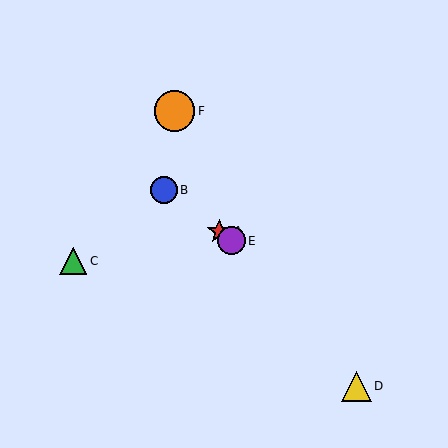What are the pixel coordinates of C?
Object C is at (74, 261).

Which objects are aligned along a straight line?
Objects A, B, E are aligned along a straight line.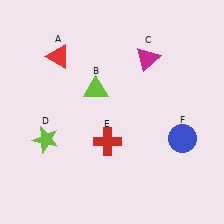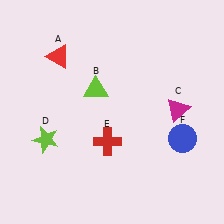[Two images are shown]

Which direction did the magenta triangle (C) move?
The magenta triangle (C) moved down.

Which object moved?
The magenta triangle (C) moved down.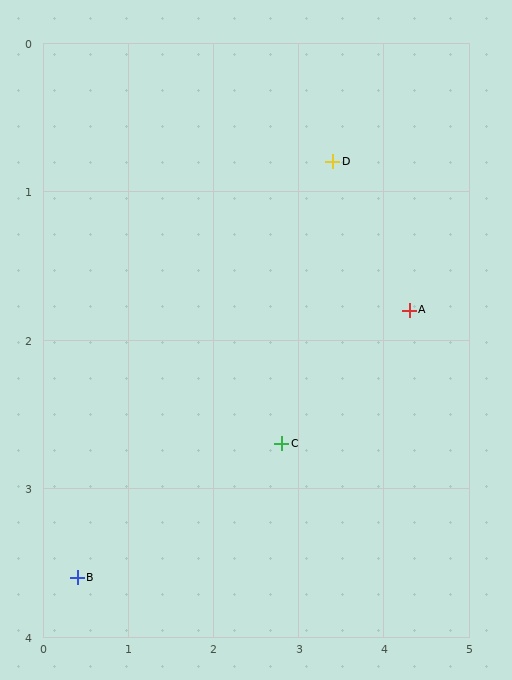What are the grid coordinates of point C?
Point C is at approximately (2.8, 2.7).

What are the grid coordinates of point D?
Point D is at approximately (3.4, 0.8).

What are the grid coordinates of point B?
Point B is at approximately (0.4, 3.6).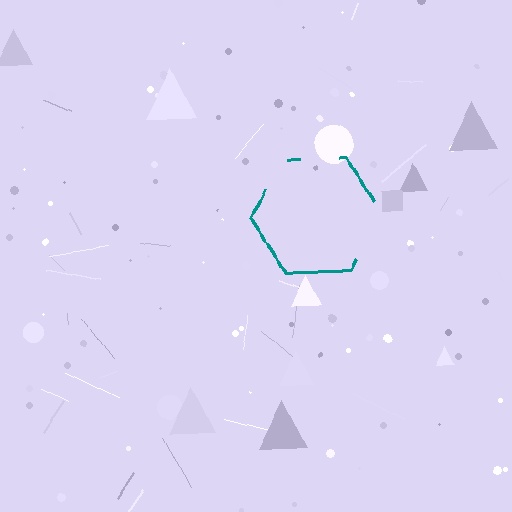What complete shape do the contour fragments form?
The contour fragments form a hexagon.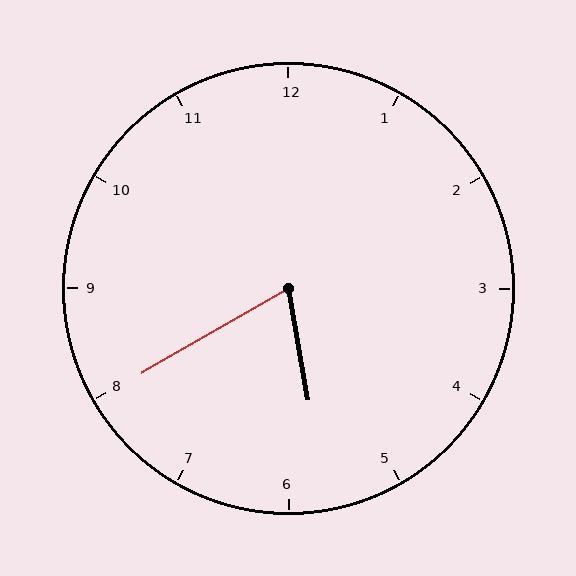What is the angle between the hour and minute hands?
Approximately 70 degrees.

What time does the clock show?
5:40.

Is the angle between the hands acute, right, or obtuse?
It is acute.